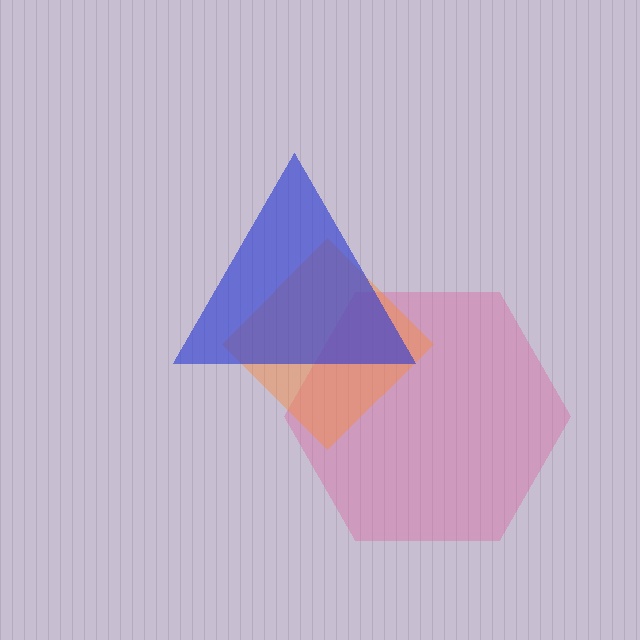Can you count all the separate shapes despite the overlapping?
Yes, there are 3 separate shapes.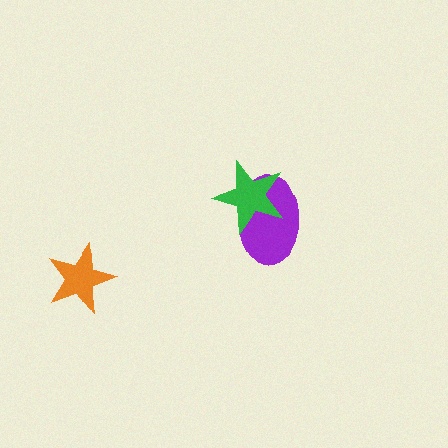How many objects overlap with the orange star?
0 objects overlap with the orange star.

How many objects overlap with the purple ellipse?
1 object overlaps with the purple ellipse.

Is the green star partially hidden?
No, no other shape covers it.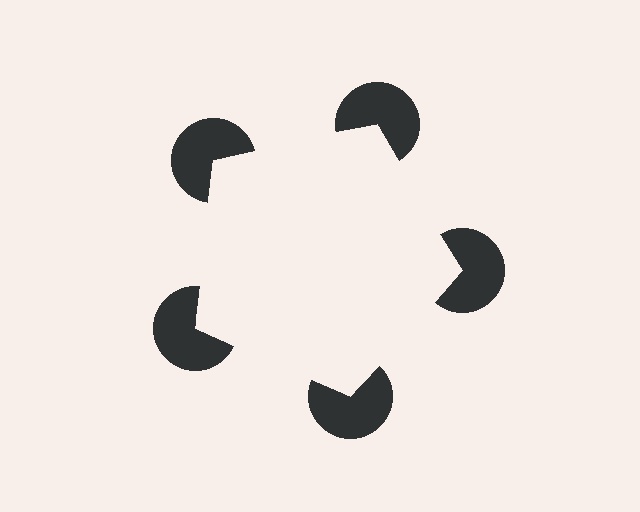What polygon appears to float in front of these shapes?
An illusory pentagon — its edges are inferred from the aligned wedge cuts in the pac-man discs, not physically drawn.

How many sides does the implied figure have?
5 sides.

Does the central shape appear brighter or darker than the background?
It typically appears slightly brighter than the background, even though no actual brightness change is drawn.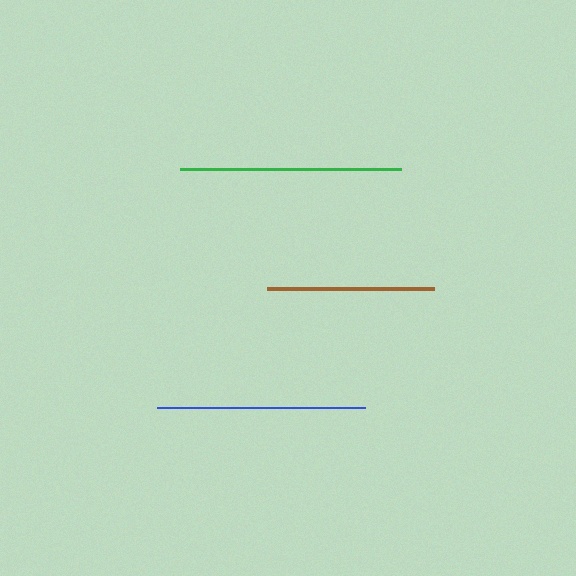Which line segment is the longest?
The green line is the longest at approximately 221 pixels.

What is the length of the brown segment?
The brown segment is approximately 167 pixels long.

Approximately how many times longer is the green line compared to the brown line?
The green line is approximately 1.3 times the length of the brown line.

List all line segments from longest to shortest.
From longest to shortest: green, blue, brown.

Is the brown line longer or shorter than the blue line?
The blue line is longer than the brown line.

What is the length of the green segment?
The green segment is approximately 221 pixels long.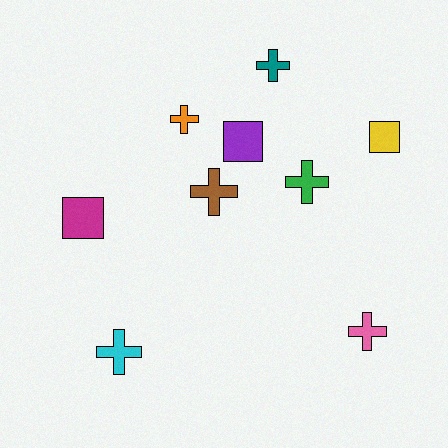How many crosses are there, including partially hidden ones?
There are 6 crosses.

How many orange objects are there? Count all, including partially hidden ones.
There is 1 orange object.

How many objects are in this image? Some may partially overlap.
There are 9 objects.